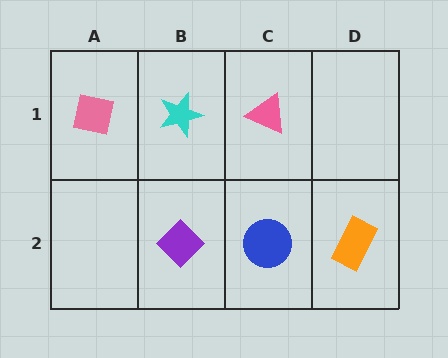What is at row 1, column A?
A pink square.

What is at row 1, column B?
A cyan star.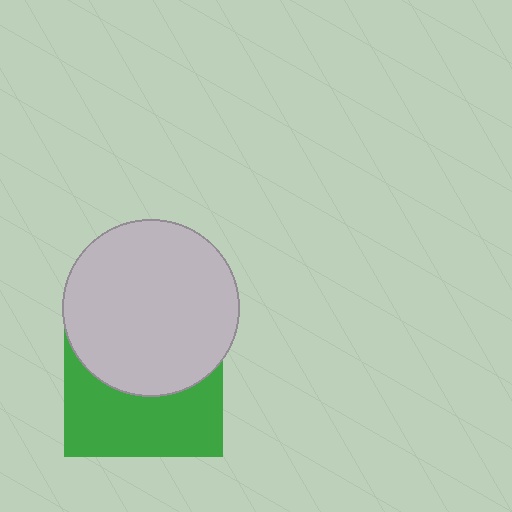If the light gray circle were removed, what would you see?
You would see the complete green square.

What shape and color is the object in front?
The object in front is a light gray circle.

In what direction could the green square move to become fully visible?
The green square could move down. That would shift it out from behind the light gray circle entirely.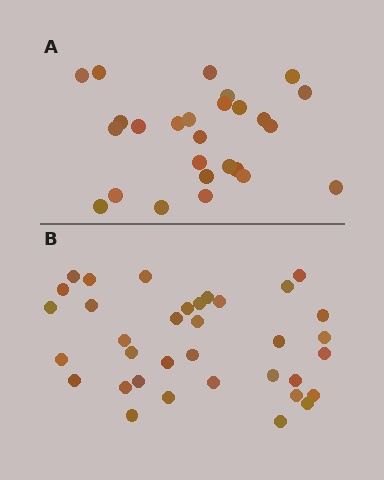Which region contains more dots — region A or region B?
Region B (the bottom region) has more dots.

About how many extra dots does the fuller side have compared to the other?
Region B has roughly 8 or so more dots than region A.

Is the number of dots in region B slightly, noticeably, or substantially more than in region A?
Region B has noticeably more, but not dramatically so. The ratio is roughly 1.3 to 1.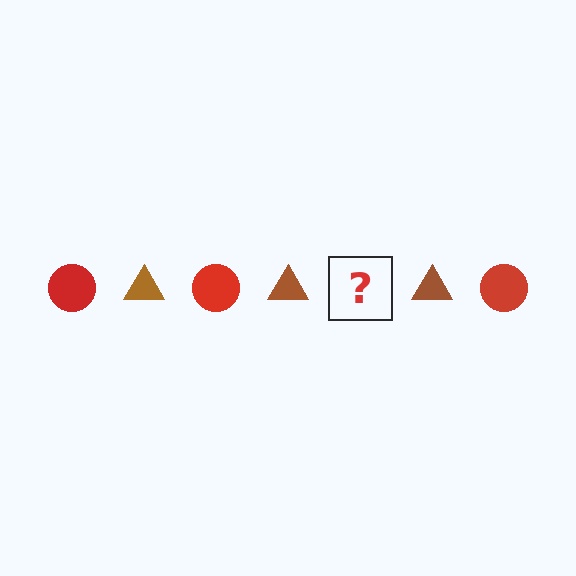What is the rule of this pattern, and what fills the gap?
The rule is that the pattern alternates between red circle and brown triangle. The gap should be filled with a red circle.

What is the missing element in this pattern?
The missing element is a red circle.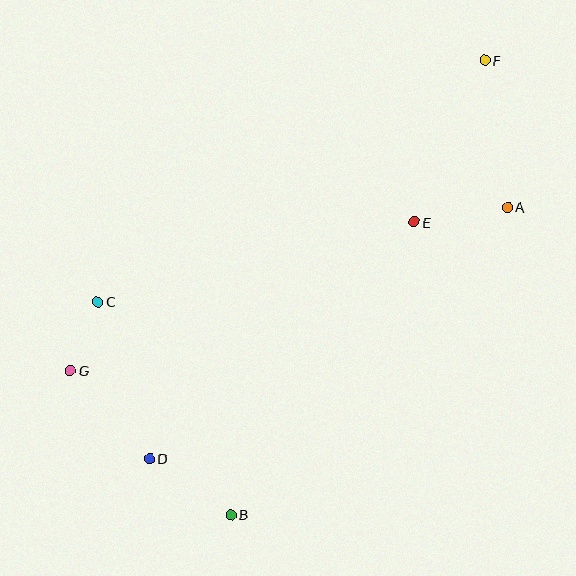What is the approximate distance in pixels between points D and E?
The distance between D and E is approximately 355 pixels.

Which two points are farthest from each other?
Points D and F are farthest from each other.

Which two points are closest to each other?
Points C and G are closest to each other.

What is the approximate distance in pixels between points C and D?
The distance between C and D is approximately 165 pixels.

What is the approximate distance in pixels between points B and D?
The distance between B and D is approximately 99 pixels.